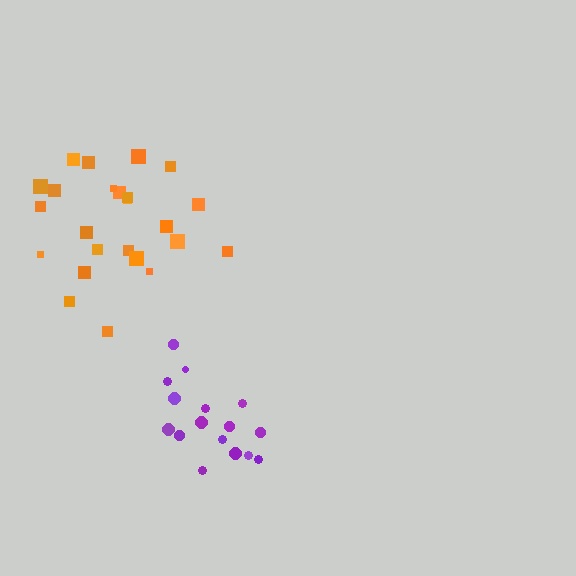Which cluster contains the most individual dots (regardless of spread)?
Orange (24).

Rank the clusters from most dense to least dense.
orange, purple.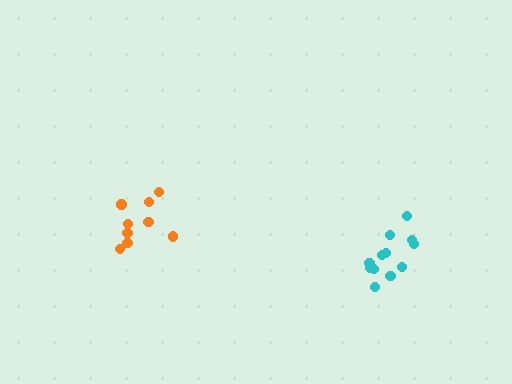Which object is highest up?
The orange cluster is topmost.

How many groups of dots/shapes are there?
There are 2 groups.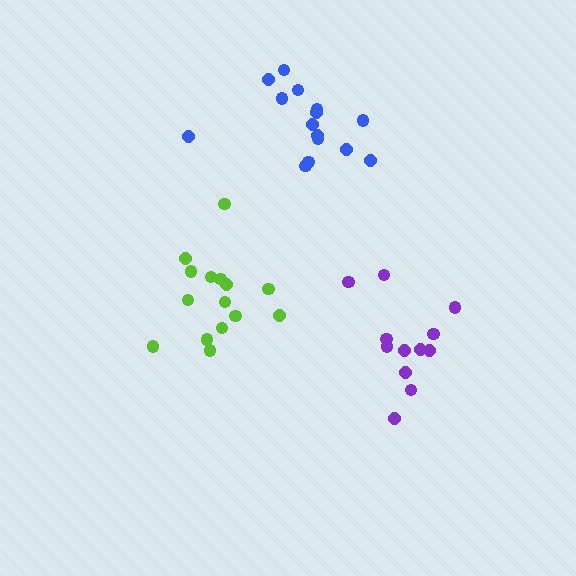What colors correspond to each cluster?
The clusters are colored: purple, lime, blue.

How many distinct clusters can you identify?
There are 3 distinct clusters.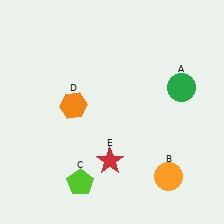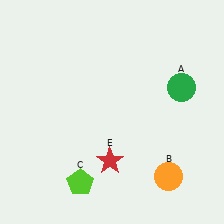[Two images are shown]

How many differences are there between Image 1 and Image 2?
There is 1 difference between the two images.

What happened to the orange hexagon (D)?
The orange hexagon (D) was removed in Image 2. It was in the top-left area of Image 1.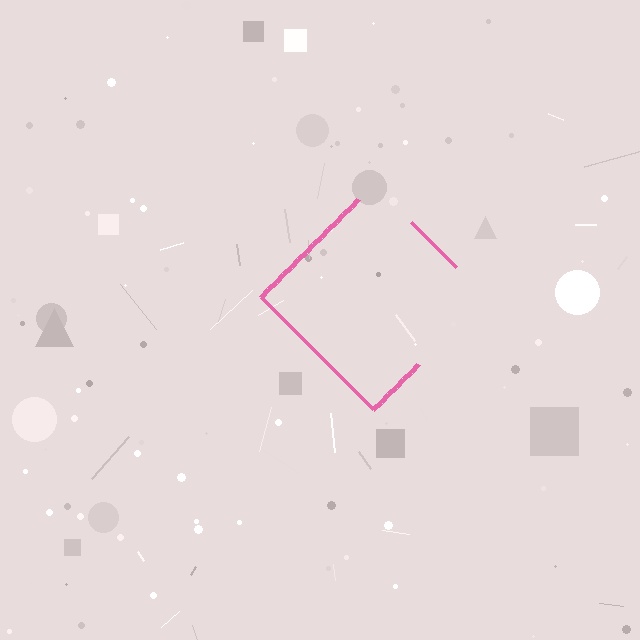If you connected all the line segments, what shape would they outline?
They would outline a diamond.